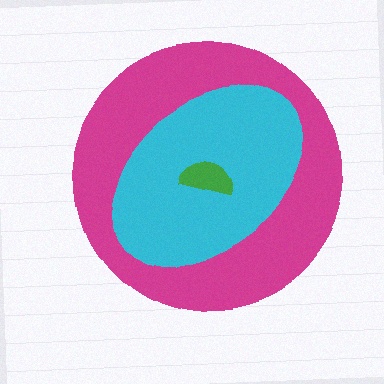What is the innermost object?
The green semicircle.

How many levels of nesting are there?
3.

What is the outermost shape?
The magenta circle.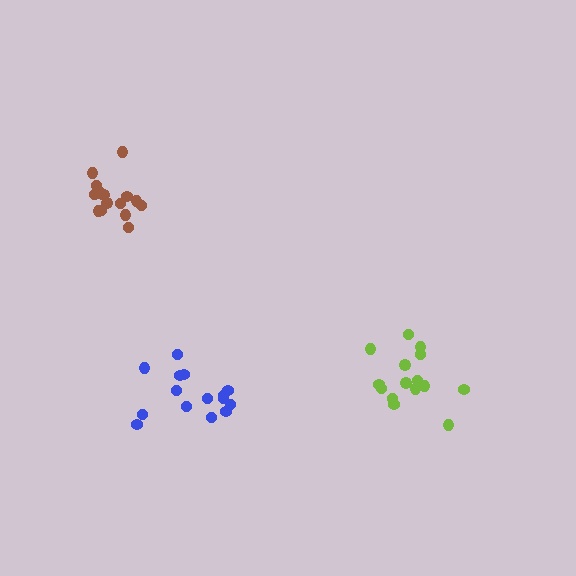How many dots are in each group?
Group 1: 15 dots, Group 2: 15 dots, Group 3: 15 dots (45 total).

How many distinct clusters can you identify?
There are 3 distinct clusters.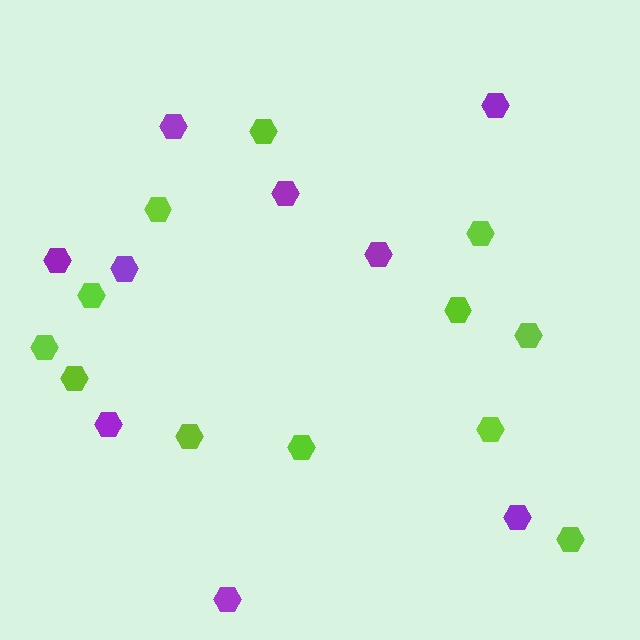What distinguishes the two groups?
There are 2 groups: one group of lime hexagons (12) and one group of purple hexagons (9).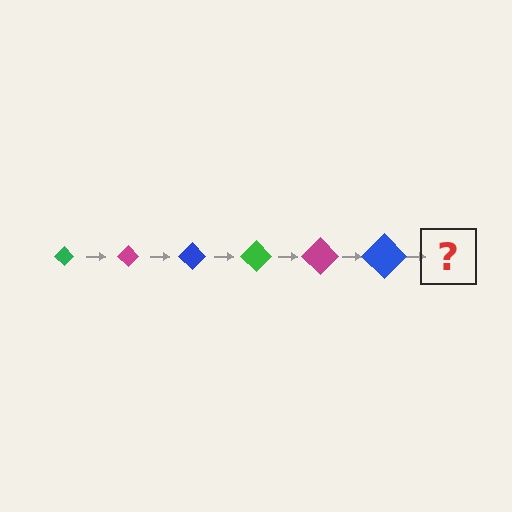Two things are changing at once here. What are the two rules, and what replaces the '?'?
The two rules are that the diamond grows larger each step and the color cycles through green, magenta, and blue. The '?' should be a green diamond, larger than the previous one.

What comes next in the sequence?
The next element should be a green diamond, larger than the previous one.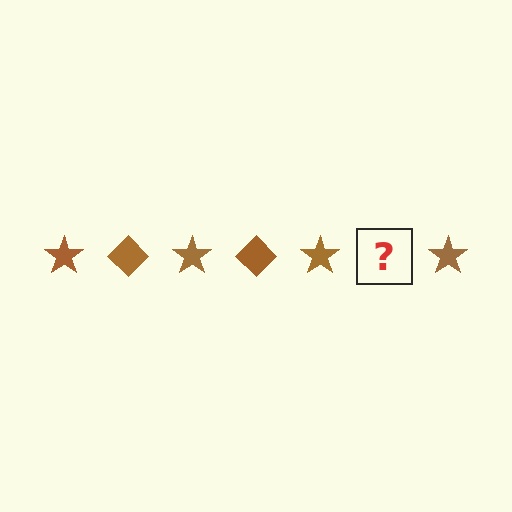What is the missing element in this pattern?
The missing element is a brown diamond.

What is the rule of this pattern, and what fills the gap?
The rule is that the pattern cycles through star, diamond shapes in brown. The gap should be filled with a brown diamond.